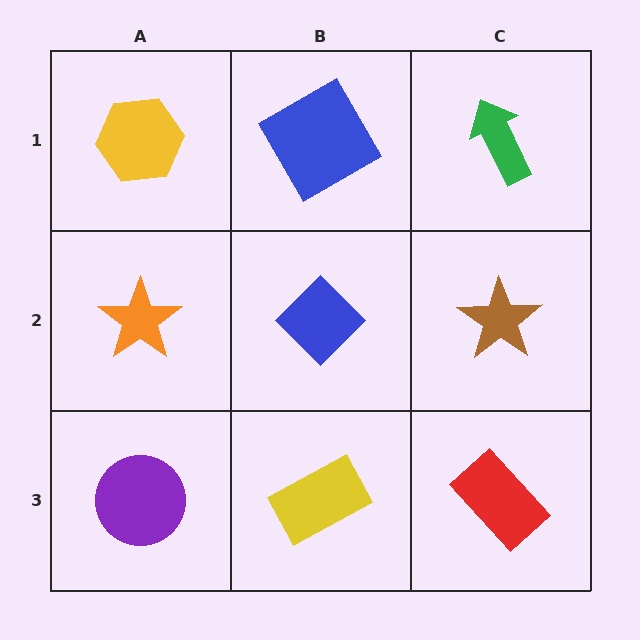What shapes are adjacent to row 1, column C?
A brown star (row 2, column C), a blue diamond (row 1, column B).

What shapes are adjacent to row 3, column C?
A brown star (row 2, column C), a yellow rectangle (row 3, column B).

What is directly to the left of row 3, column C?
A yellow rectangle.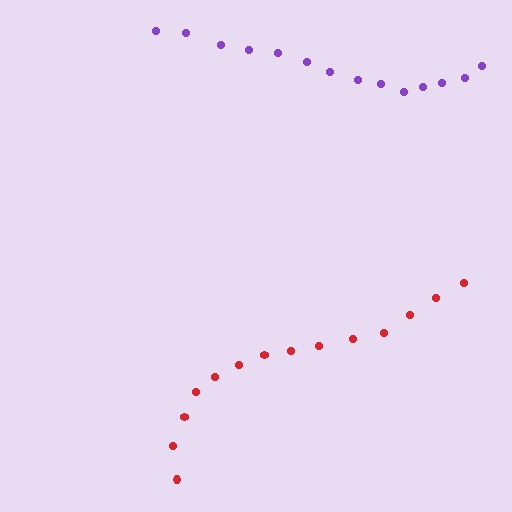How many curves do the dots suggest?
There are 2 distinct paths.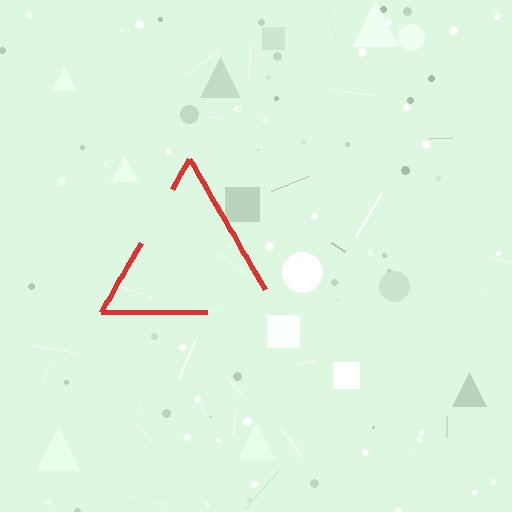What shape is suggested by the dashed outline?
The dashed outline suggests a triangle.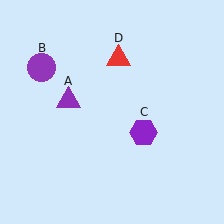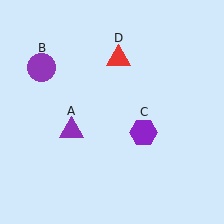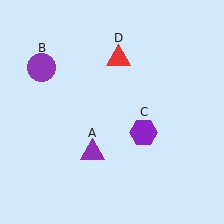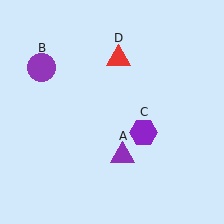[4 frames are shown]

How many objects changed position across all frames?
1 object changed position: purple triangle (object A).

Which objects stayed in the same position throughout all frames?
Purple circle (object B) and purple hexagon (object C) and red triangle (object D) remained stationary.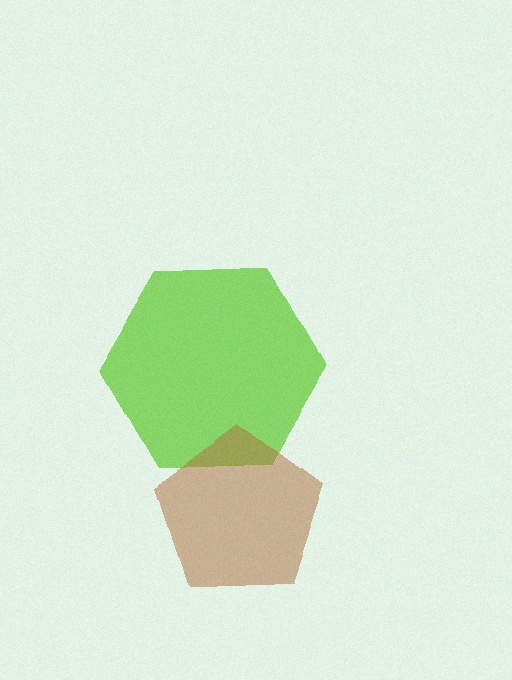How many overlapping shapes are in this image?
There are 2 overlapping shapes in the image.